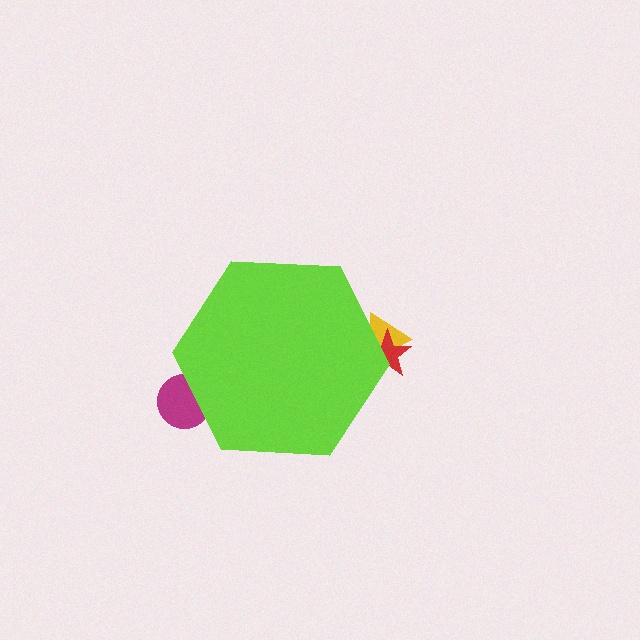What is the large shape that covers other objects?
A lime hexagon.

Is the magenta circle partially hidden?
Yes, the magenta circle is partially hidden behind the lime hexagon.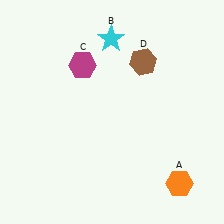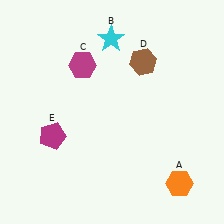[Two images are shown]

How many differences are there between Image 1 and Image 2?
There is 1 difference between the two images.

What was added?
A magenta pentagon (E) was added in Image 2.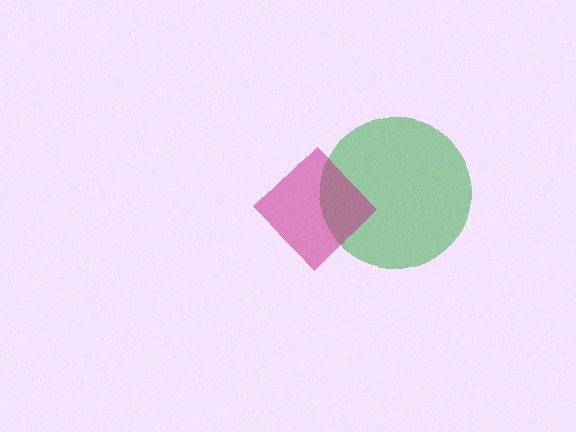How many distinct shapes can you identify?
There are 2 distinct shapes: a green circle, a magenta diamond.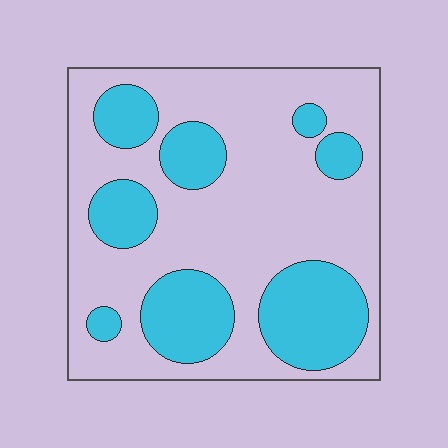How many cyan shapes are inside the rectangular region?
8.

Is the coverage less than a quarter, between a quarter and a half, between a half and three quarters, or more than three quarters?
Between a quarter and a half.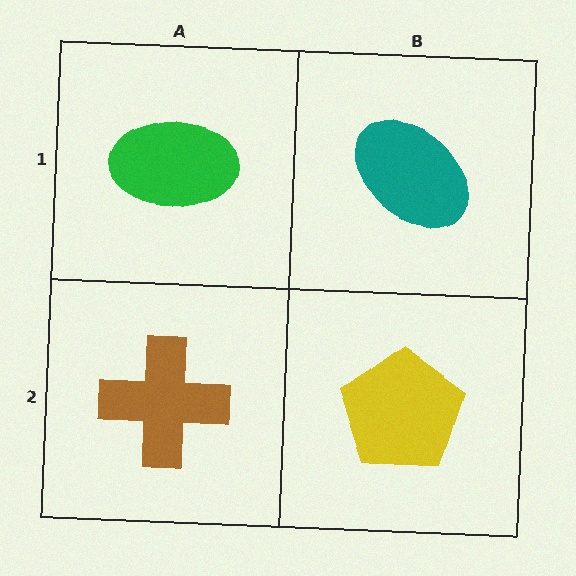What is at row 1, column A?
A green ellipse.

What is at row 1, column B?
A teal ellipse.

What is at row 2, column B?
A yellow pentagon.